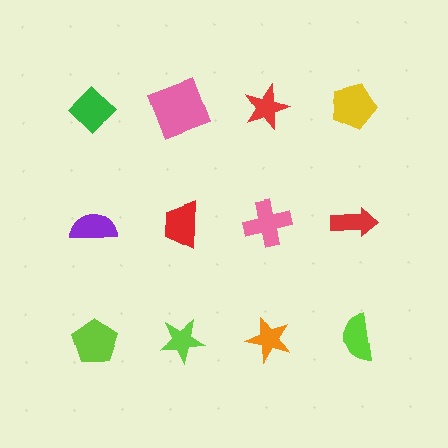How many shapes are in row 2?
4 shapes.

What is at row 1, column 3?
A red star.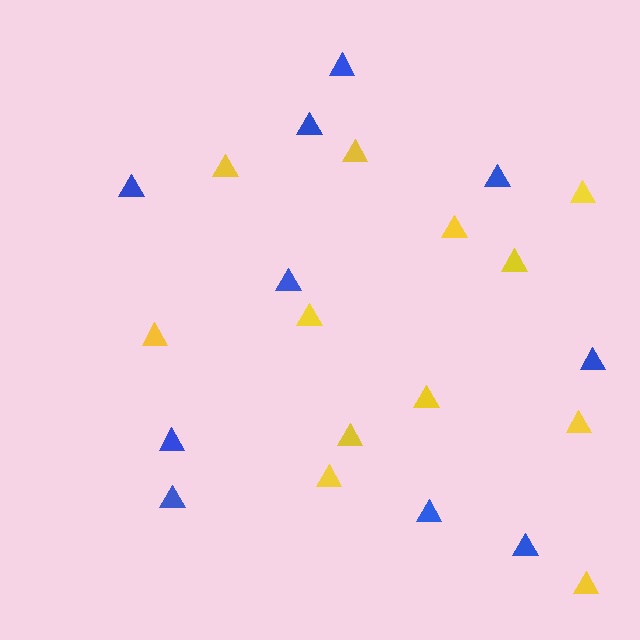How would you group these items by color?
There are 2 groups: one group of yellow triangles (12) and one group of blue triangles (10).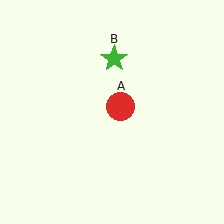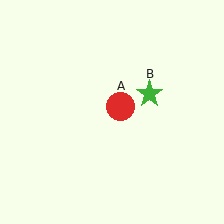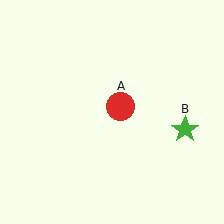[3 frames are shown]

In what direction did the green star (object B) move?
The green star (object B) moved down and to the right.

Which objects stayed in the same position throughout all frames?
Red circle (object A) remained stationary.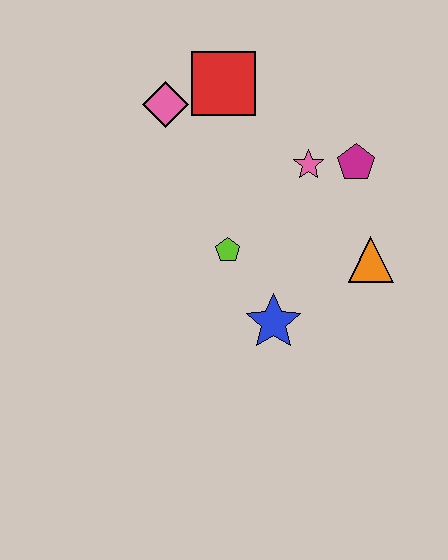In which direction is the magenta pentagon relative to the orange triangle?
The magenta pentagon is above the orange triangle.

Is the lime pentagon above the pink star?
No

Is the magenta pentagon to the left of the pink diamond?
No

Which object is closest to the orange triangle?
The magenta pentagon is closest to the orange triangle.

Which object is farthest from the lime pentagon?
The red square is farthest from the lime pentagon.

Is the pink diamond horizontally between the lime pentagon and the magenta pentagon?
No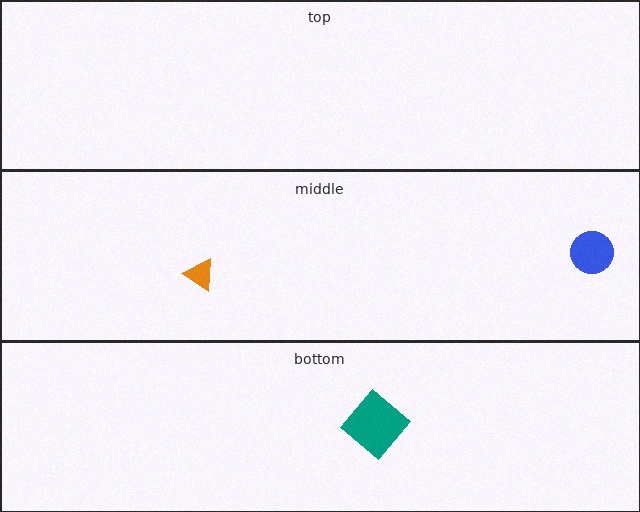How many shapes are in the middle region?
2.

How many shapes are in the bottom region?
1.